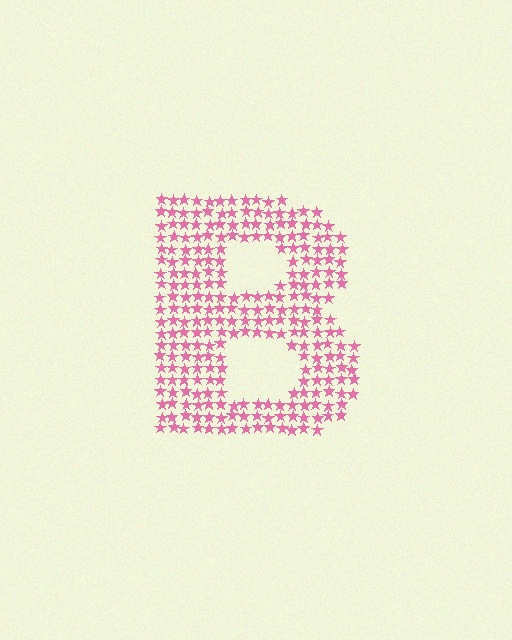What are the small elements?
The small elements are stars.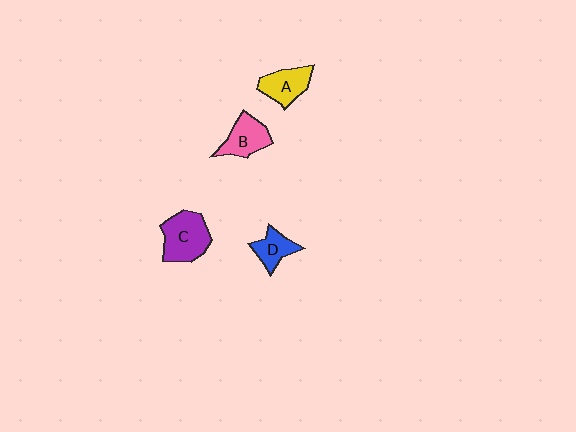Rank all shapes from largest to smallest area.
From largest to smallest: C (purple), B (pink), A (yellow), D (blue).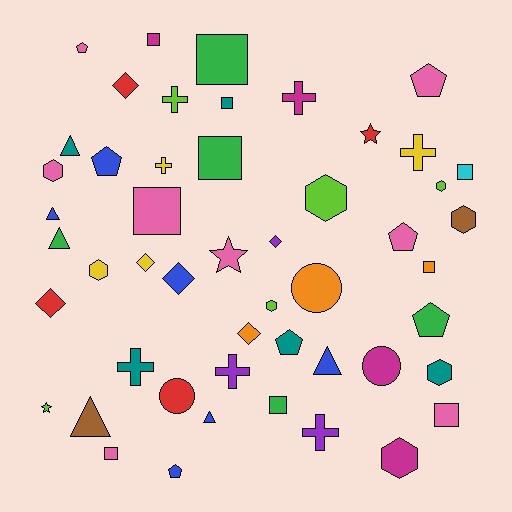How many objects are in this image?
There are 50 objects.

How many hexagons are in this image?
There are 8 hexagons.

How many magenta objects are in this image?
There are 4 magenta objects.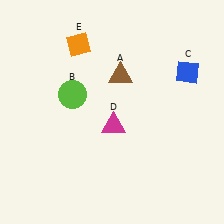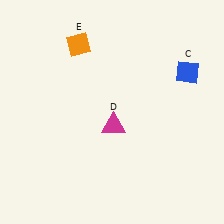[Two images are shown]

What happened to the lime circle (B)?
The lime circle (B) was removed in Image 2. It was in the top-left area of Image 1.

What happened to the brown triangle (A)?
The brown triangle (A) was removed in Image 2. It was in the top-right area of Image 1.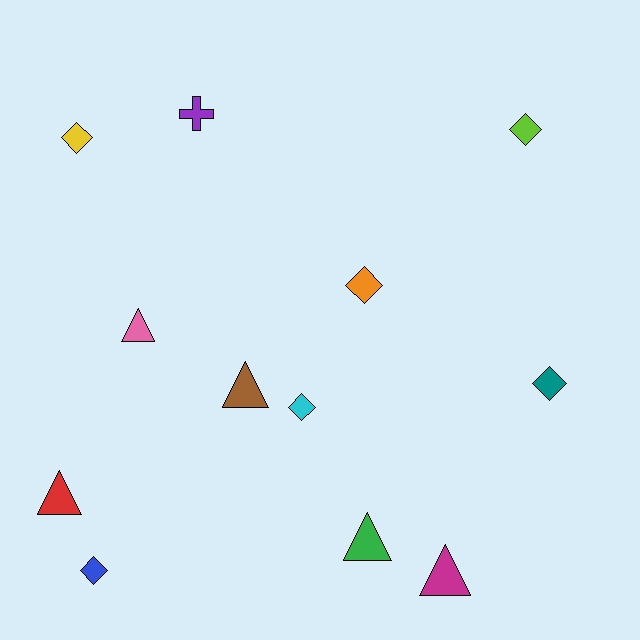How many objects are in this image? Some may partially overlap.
There are 12 objects.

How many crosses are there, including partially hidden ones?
There is 1 cross.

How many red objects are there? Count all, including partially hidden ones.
There is 1 red object.